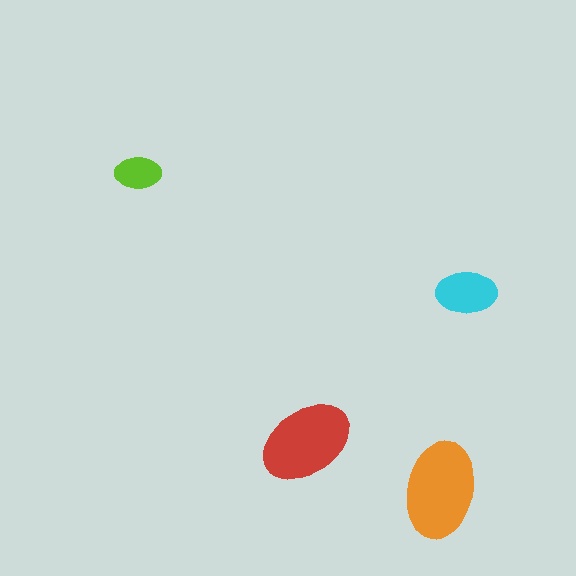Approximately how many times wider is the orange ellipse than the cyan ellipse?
About 1.5 times wider.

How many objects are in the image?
There are 4 objects in the image.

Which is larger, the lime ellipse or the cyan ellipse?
The cyan one.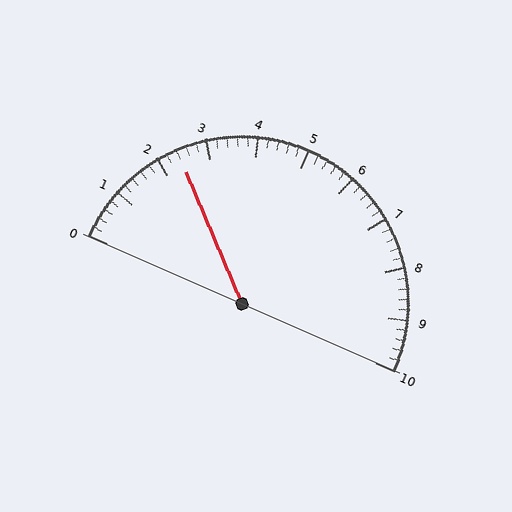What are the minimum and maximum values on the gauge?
The gauge ranges from 0 to 10.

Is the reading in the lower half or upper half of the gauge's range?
The reading is in the lower half of the range (0 to 10).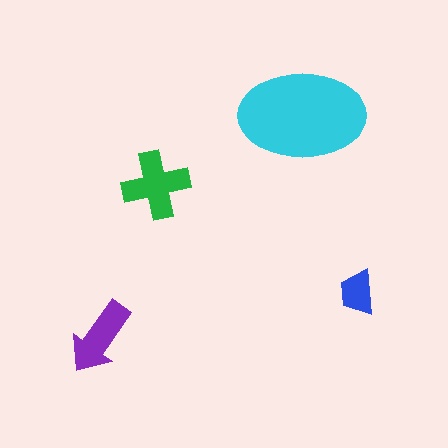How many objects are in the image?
There are 4 objects in the image.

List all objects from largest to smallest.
The cyan ellipse, the green cross, the purple arrow, the blue trapezoid.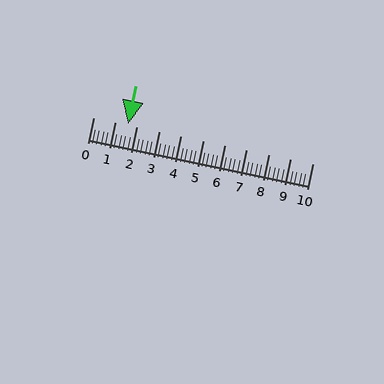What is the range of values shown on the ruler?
The ruler shows values from 0 to 10.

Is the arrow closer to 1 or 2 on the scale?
The arrow is closer to 2.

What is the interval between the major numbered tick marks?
The major tick marks are spaced 1 units apart.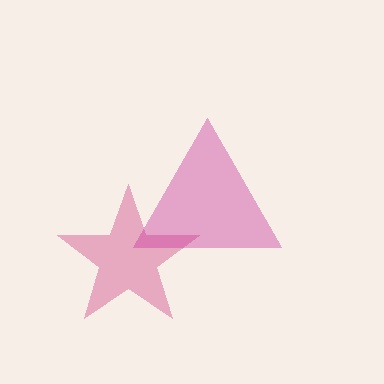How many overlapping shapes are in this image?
There are 2 overlapping shapes in the image.